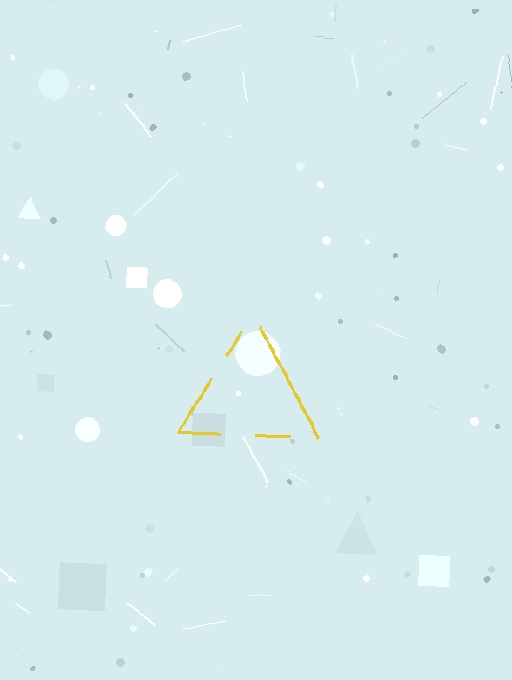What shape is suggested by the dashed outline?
The dashed outline suggests a triangle.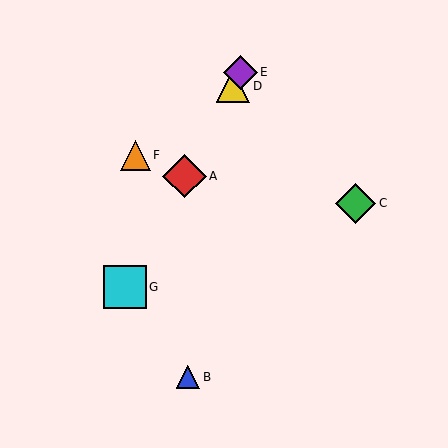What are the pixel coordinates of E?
Object E is at (241, 72).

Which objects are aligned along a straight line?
Objects A, D, E, G are aligned along a straight line.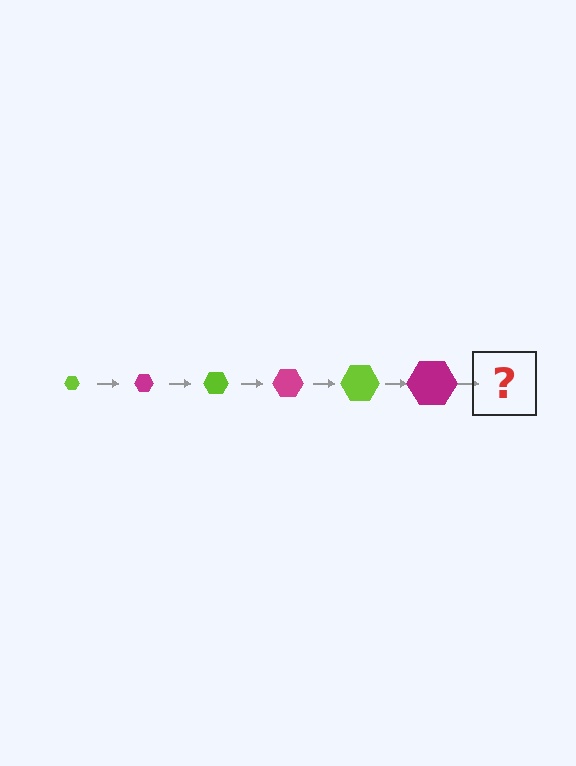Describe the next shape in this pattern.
It should be a lime hexagon, larger than the previous one.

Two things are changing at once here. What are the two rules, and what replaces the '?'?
The two rules are that the hexagon grows larger each step and the color cycles through lime and magenta. The '?' should be a lime hexagon, larger than the previous one.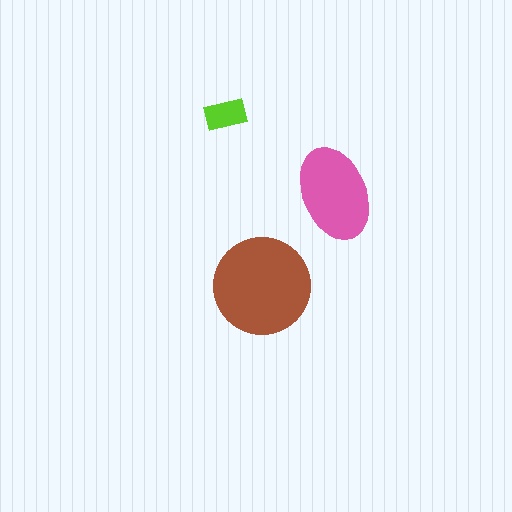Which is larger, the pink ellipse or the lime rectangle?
The pink ellipse.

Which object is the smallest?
The lime rectangle.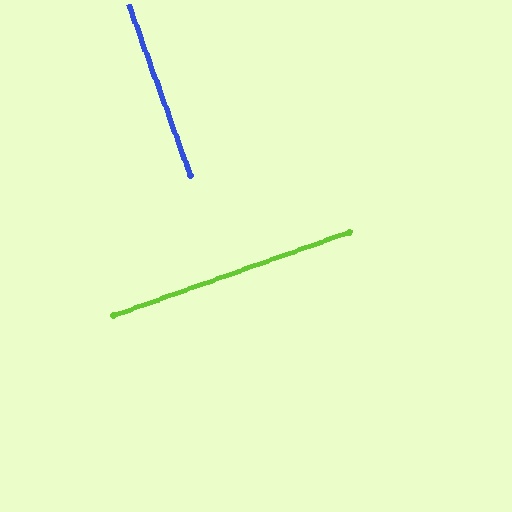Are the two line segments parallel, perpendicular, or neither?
Perpendicular — they meet at approximately 90°.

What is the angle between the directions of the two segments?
Approximately 90 degrees.